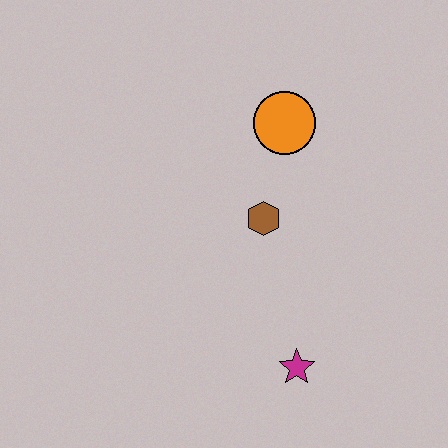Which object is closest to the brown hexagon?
The orange circle is closest to the brown hexagon.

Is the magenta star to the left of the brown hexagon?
No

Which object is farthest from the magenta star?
The orange circle is farthest from the magenta star.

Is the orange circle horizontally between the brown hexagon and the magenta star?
Yes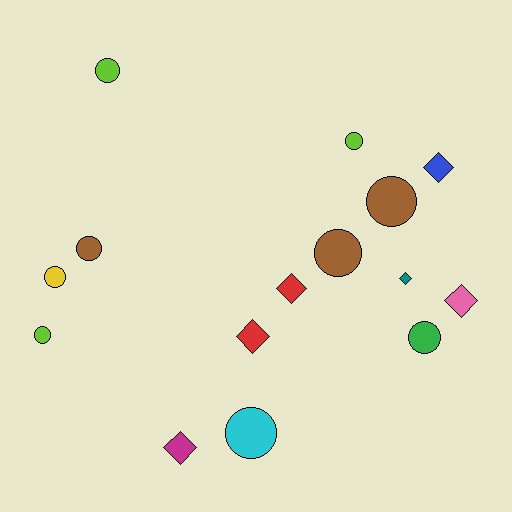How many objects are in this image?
There are 15 objects.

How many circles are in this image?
There are 9 circles.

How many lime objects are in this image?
There are 3 lime objects.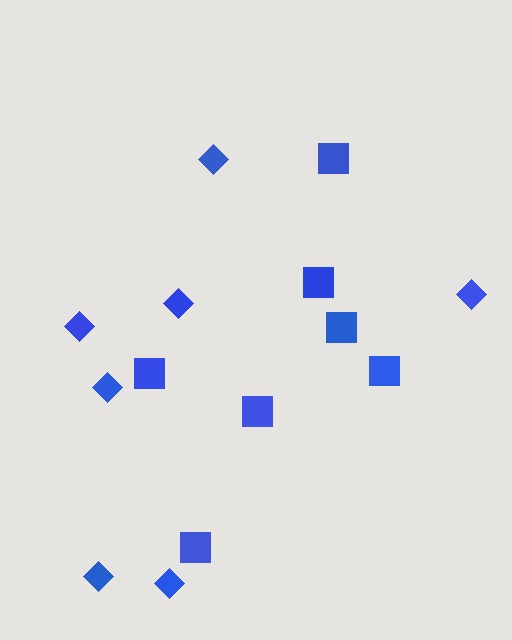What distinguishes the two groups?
There are 2 groups: one group of squares (7) and one group of diamonds (7).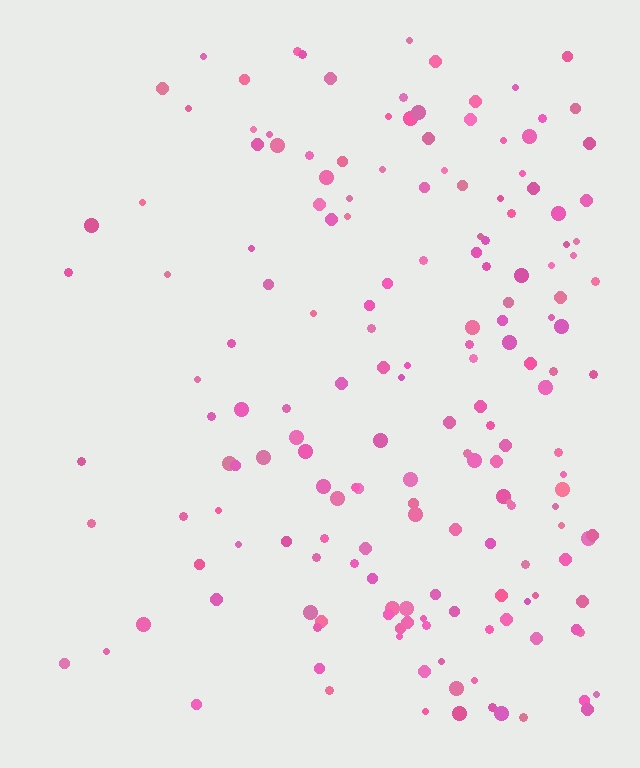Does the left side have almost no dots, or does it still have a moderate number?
Still a moderate number, just noticeably fewer than the right.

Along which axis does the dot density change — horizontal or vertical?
Horizontal.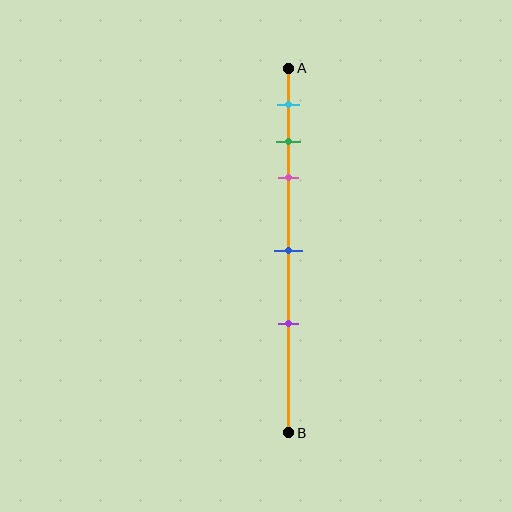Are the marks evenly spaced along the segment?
No, the marks are not evenly spaced.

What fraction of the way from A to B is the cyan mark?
The cyan mark is approximately 10% (0.1) of the way from A to B.